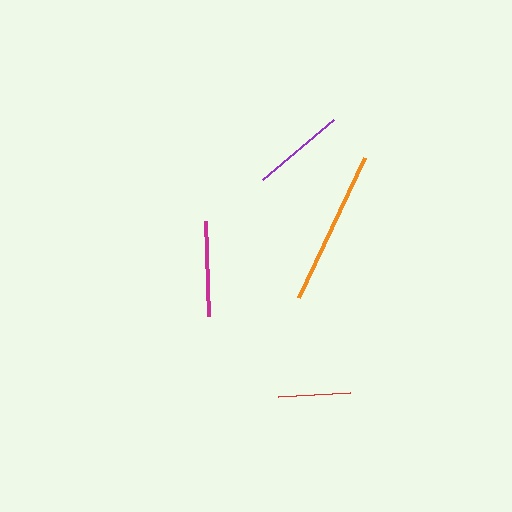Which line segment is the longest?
The orange line is the longest at approximately 154 pixels.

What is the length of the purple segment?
The purple segment is approximately 93 pixels long.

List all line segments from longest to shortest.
From longest to shortest: orange, magenta, purple, red.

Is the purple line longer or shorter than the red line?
The purple line is longer than the red line.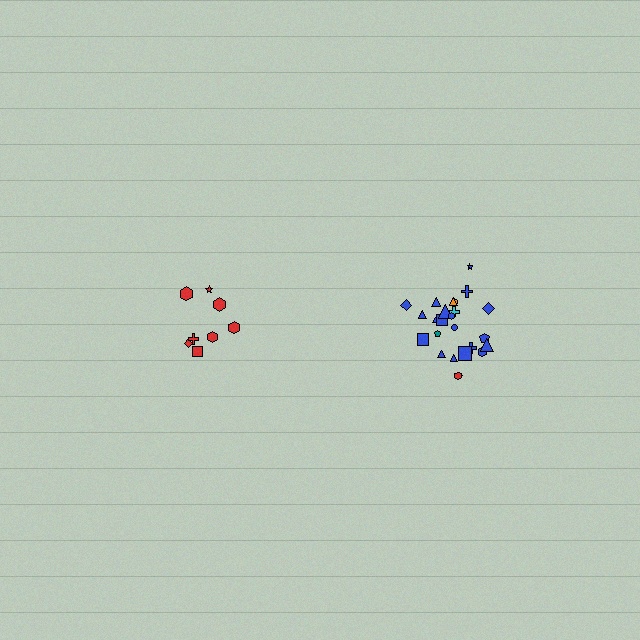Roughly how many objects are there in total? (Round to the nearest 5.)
Roughly 35 objects in total.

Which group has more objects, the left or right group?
The right group.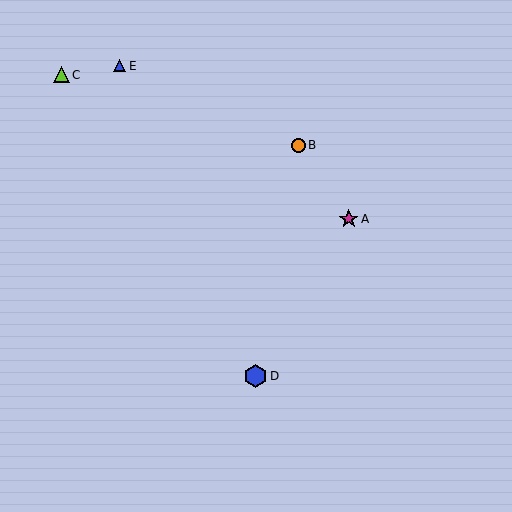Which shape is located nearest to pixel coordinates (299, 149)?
The orange circle (labeled B) at (298, 145) is nearest to that location.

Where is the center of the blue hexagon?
The center of the blue hexagon is at (256, 376).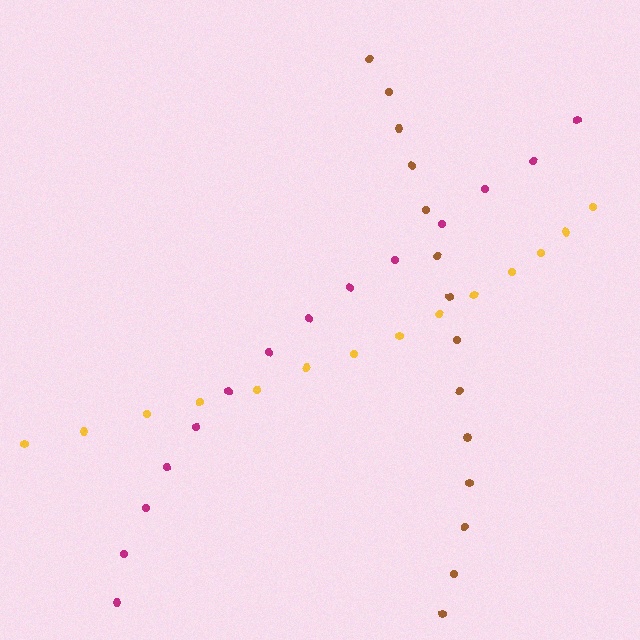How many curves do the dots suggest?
There are 3 distinct paths.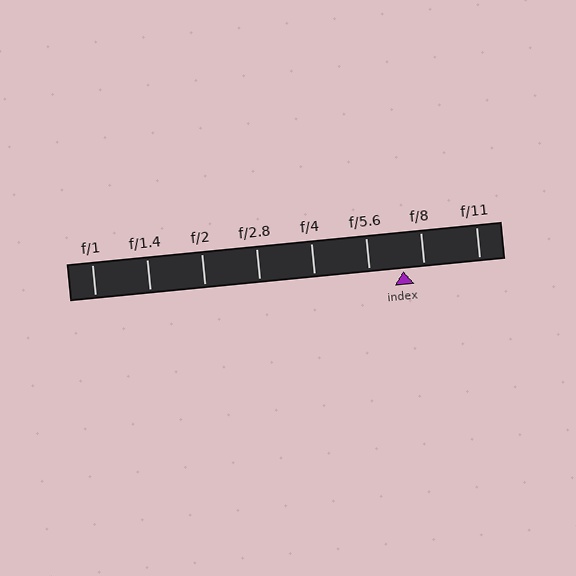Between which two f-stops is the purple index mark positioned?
The index mark is between f/5.6 and f/8.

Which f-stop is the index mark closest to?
The index mark is closest to f/8.